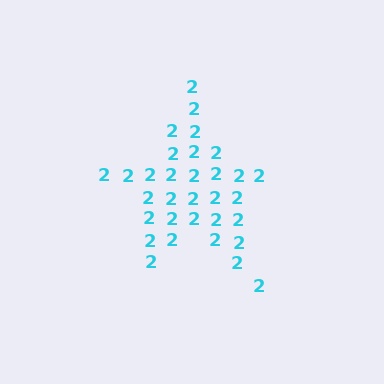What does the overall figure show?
The overall figure shows a star.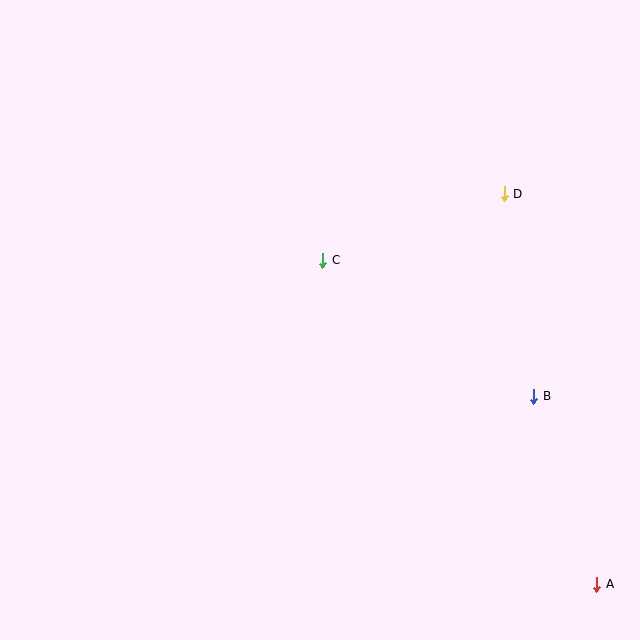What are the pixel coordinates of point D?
Point D is at (504, 194).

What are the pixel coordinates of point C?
Point C is at (323, 260).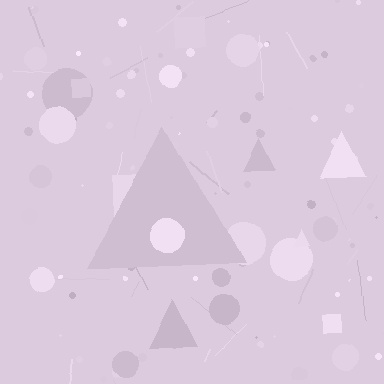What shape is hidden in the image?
A triangle is hidden in the image.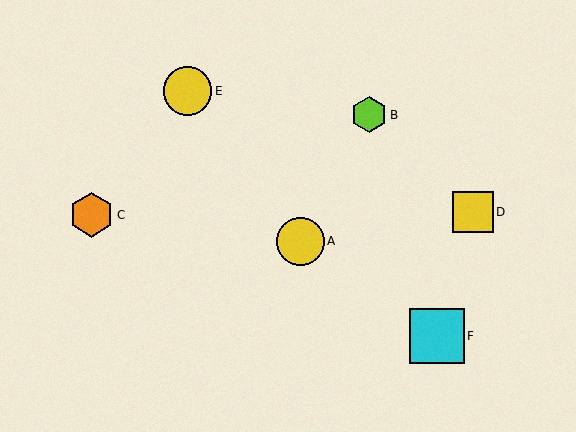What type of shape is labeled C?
Shape C is an orange hexagon.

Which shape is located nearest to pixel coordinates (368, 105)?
The lime hexagon (labeled B) at (369, 115) is nearest to that location.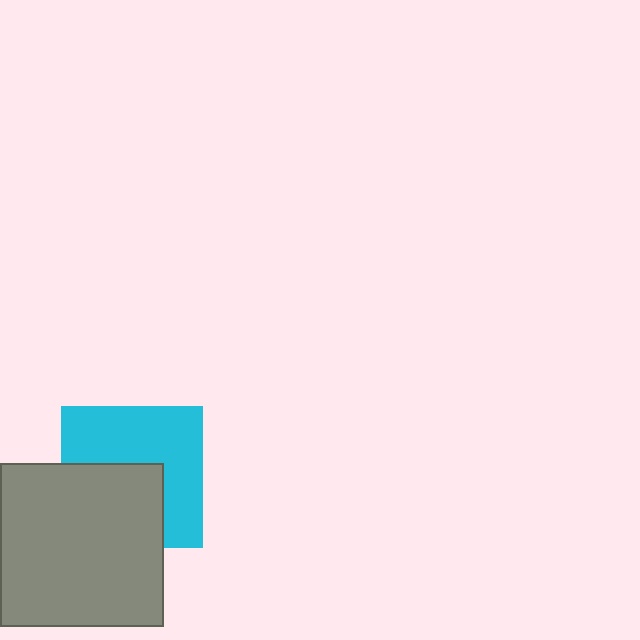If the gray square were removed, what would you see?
You would see the complete cyan square.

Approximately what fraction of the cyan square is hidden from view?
Roughly 42% of the cyan square is hidden behind the gray square.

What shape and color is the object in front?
The object in front is a gray square.